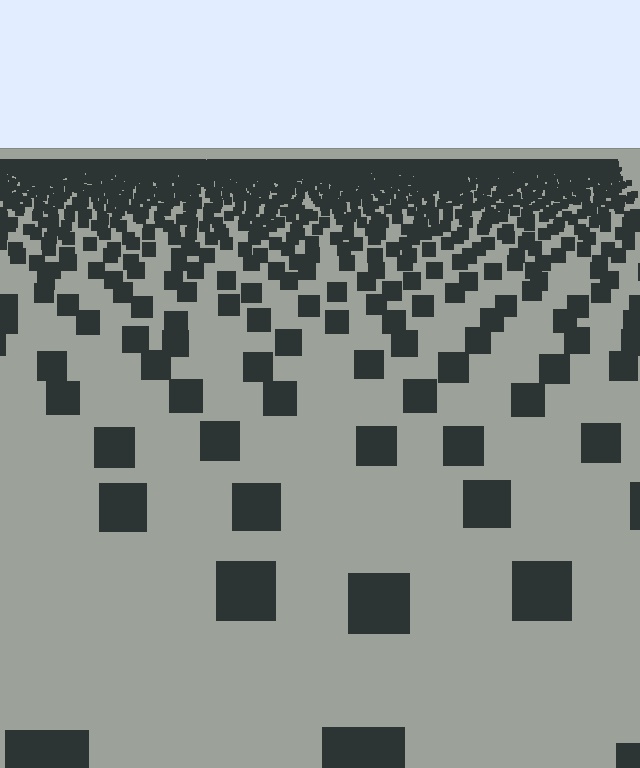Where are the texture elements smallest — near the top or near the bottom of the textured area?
Near the top.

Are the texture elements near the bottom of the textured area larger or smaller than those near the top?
Larger. Near the bottom, elements are closer to the viewer and appear at a bigger on-screen size.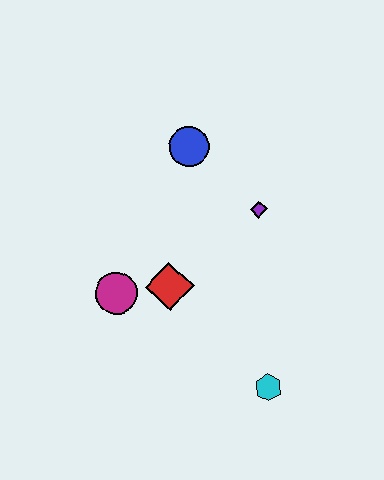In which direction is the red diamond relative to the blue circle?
The red diamond is below the blue circle.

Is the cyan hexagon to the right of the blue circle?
Yes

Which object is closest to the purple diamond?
The blue circle is closest to the purple diamond.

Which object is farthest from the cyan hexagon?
The blue circle is farthest from the cyan hexagon.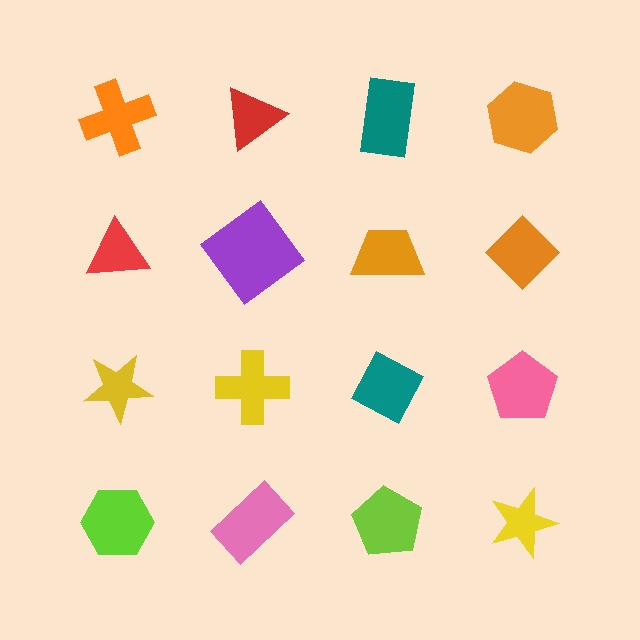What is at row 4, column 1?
A lime hexagon.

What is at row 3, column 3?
A teal diamond.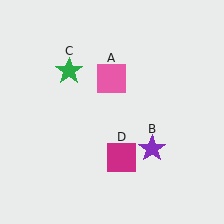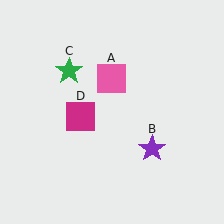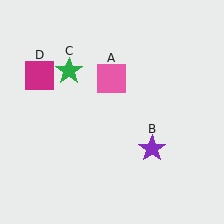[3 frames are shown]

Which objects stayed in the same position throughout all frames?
Pink square (object A) and purple star (object B) and green star (object C) remained stationary.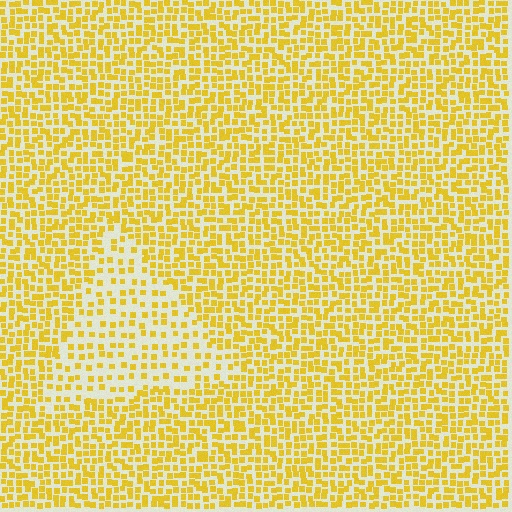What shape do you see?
I see a triangle.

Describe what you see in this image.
The image contains small yellow elements arranged at two different densities. A triangle-shaped region is visible where the elements are less densely packed than the surrounding area.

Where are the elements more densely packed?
The elements are more densely packed outside the triangle boundary.